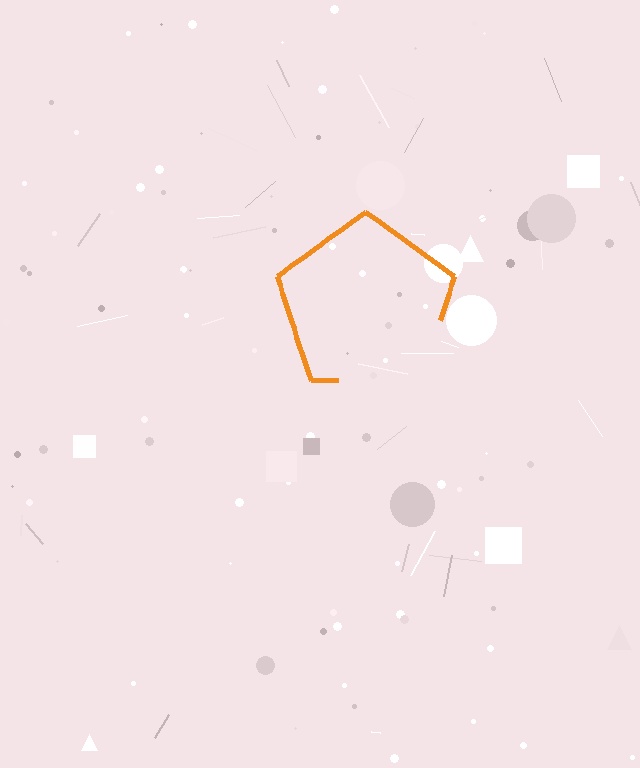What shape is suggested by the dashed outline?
The dashed outline suggests a pentagon.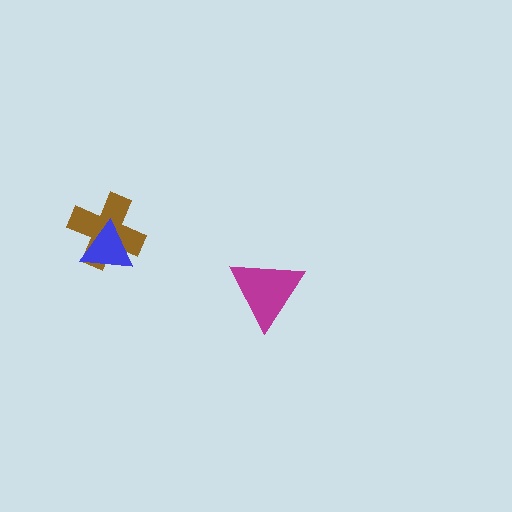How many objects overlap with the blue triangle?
1 object overlaps with the blue triangle.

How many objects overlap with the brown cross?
1 object overlaps with the brown cross.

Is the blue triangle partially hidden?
No, no other shape covers it.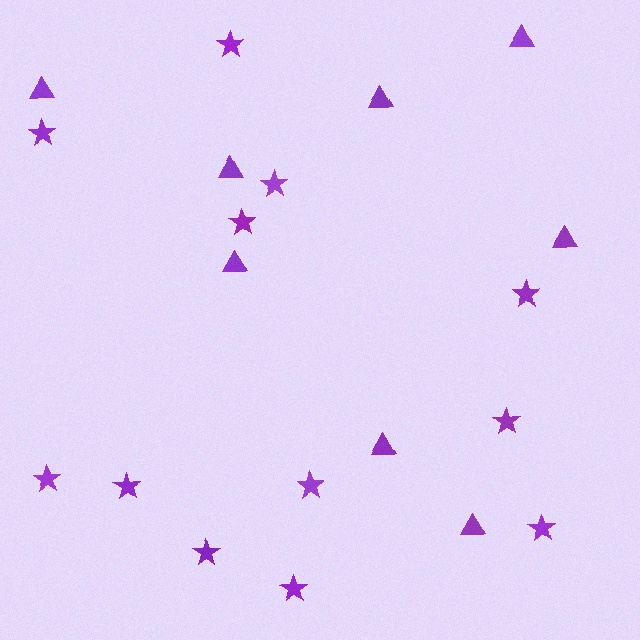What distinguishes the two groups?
There are 2 groups: one group of stars (12) and one group of triangles (8).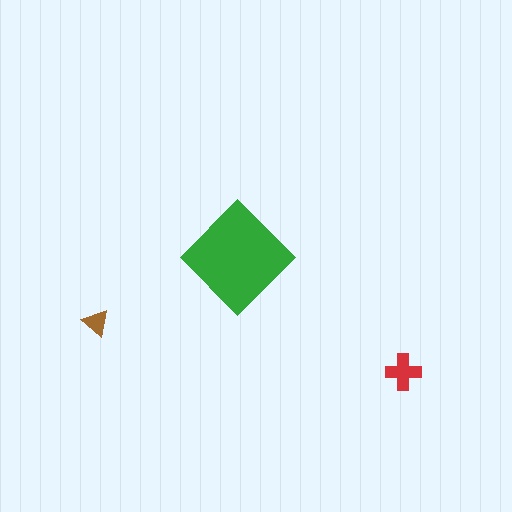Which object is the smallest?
The brown triangle.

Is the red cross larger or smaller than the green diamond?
Smaller.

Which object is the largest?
The green diamond.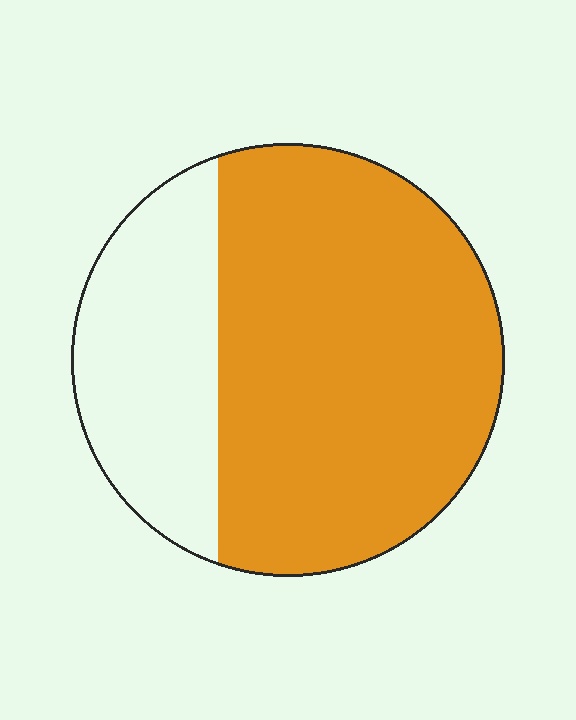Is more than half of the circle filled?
Yes.